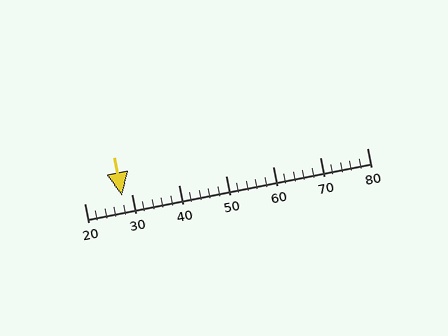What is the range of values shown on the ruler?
The ruler shows values from 20 to 80.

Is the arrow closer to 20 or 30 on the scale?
The arrow is closer to 30.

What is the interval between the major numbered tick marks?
The major tick marks are spaced 10 units apart.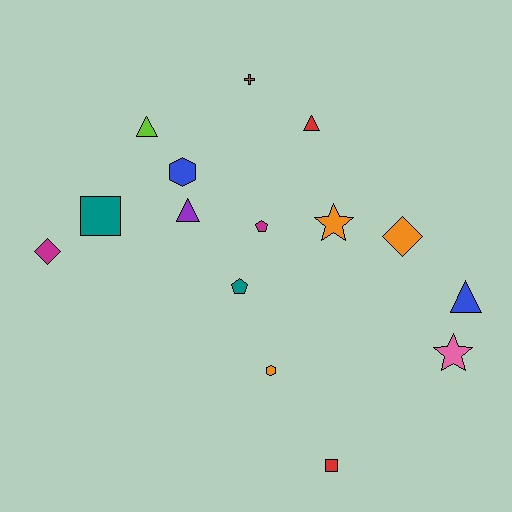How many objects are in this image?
There are 15 objects.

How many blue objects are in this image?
There are 2 blue objects.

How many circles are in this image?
There are no circles.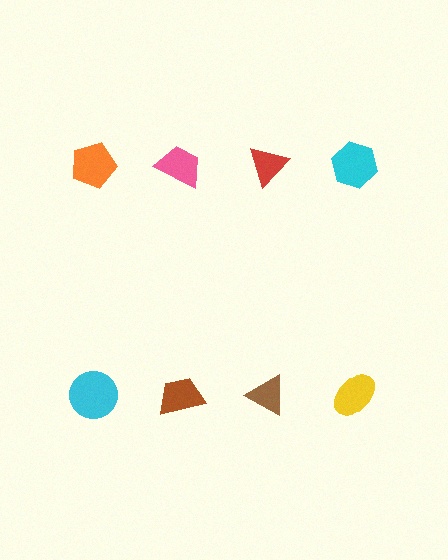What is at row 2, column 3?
A brown triangle.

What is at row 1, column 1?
An orange pentagon.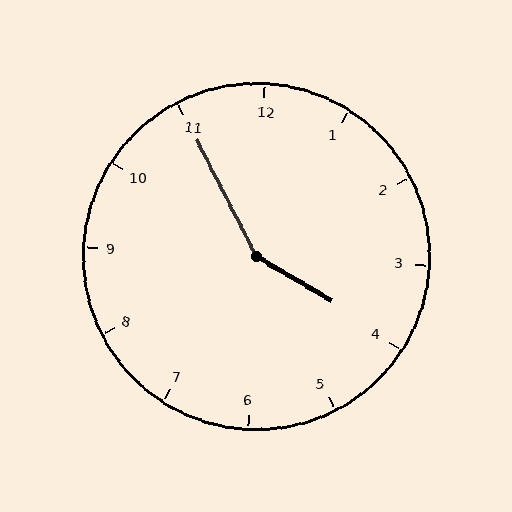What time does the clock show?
3:55.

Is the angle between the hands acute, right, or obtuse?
It is obtuse.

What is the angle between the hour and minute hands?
Approximately 148 degrees.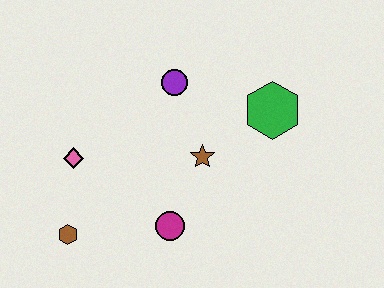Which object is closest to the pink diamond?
The brown hexagon is closest to the pink diamond.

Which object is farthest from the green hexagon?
The brown hexagon is farthest from the green hexagon.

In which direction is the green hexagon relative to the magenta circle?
The green hexagon is above the magenta circle.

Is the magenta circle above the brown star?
No